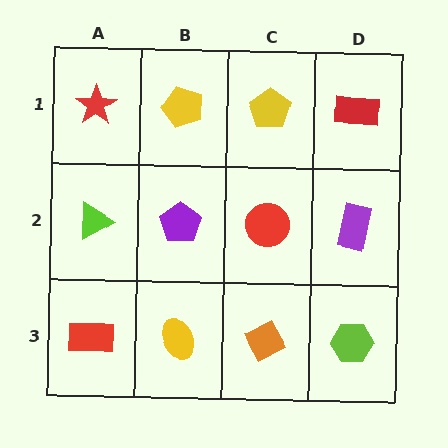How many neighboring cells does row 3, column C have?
3.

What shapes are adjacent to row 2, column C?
A yellow pentagon (row 1, column C), an orange diamond (row 3, column C), a purple pentagon (row 2, column B), a purple rectangle (row 2, column D).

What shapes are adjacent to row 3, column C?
A red circle (row 2, column C), a yellow ellipse (row 3, column B), a lime hexagon (row 3, column D).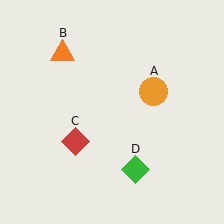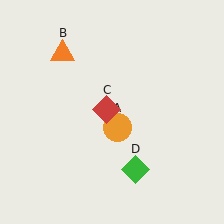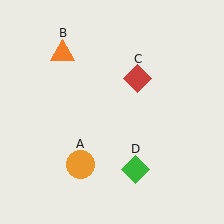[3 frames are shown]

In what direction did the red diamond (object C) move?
The red diamond (object C) moved up and to the right.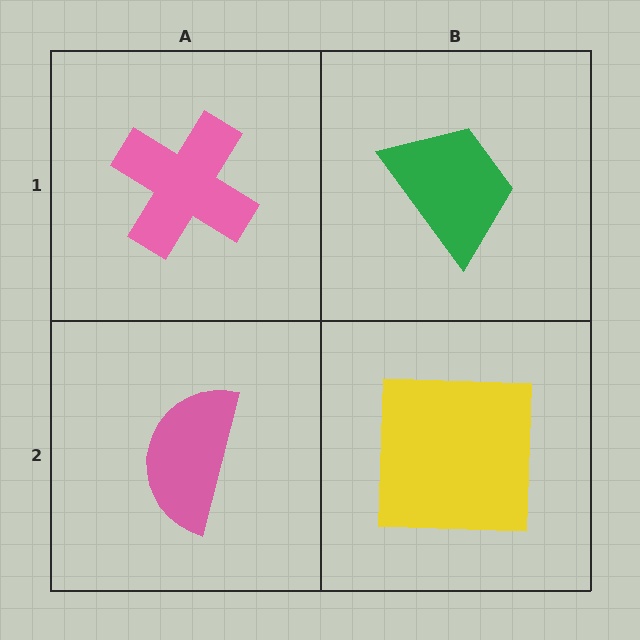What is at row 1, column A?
A pink cross.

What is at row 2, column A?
A pink semicircle.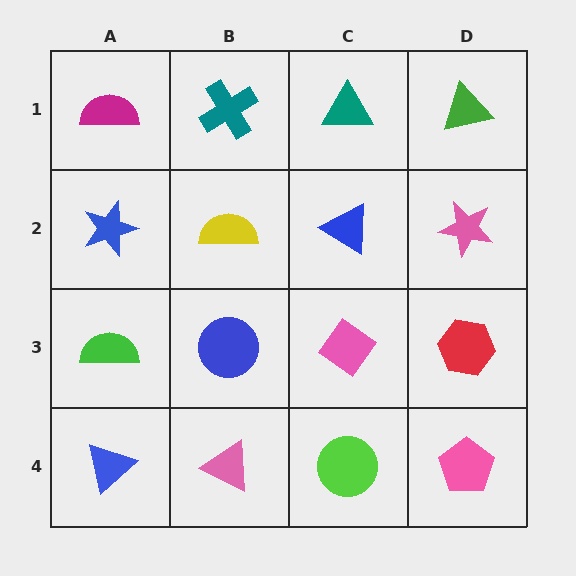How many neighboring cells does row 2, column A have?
3.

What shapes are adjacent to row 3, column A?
A blue star (row 2, column A), a blue triangle (row 4, column A), a blue circle (row 3, column B).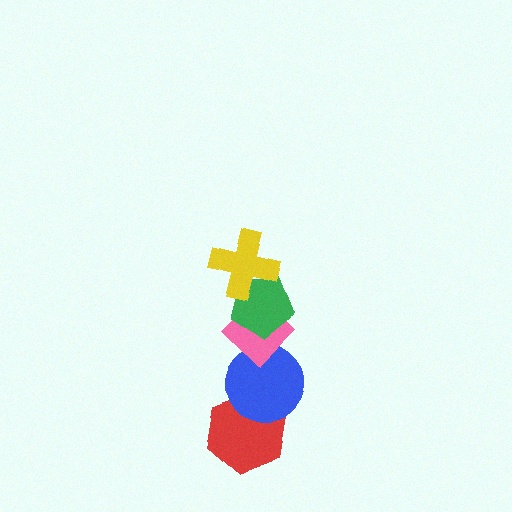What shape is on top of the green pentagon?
The yellow cross is on top of the green pentagon.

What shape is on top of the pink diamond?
The green pentagon is on top of the pink diamond.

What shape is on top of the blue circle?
The pink diamond is on top of the blue circle.